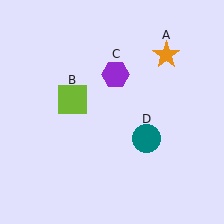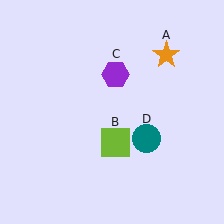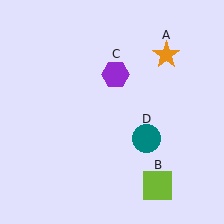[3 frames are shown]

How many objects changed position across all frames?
1 object changed position: lime square (object B).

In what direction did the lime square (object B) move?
The lime square (object B) moved down and to the right.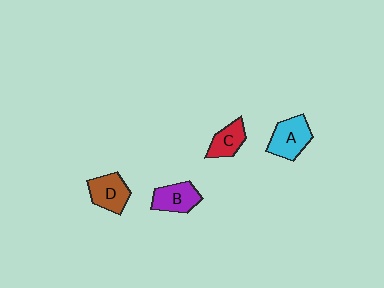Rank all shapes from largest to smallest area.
From largest to smallest: A (cyan), D (brown), B (purple), C (red).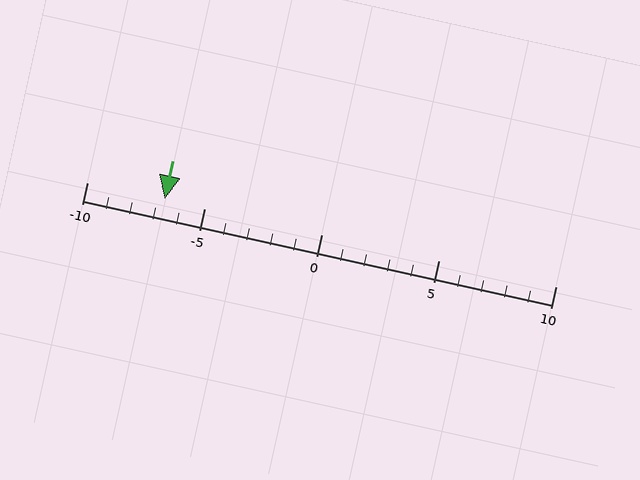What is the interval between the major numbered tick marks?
The major tick marks are spaced 5 units apart.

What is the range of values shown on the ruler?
The ruler shows values from -10 to 10.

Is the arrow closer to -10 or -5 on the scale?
The arrow is closer to -5.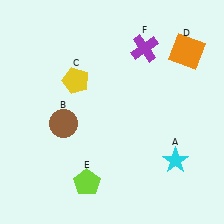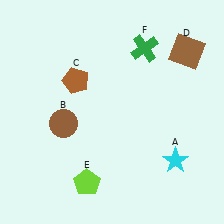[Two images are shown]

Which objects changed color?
C changed from yellow to brown. D changed from orange to brown. F changed from purple to green.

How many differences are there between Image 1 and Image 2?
There are 3 differences between the two images.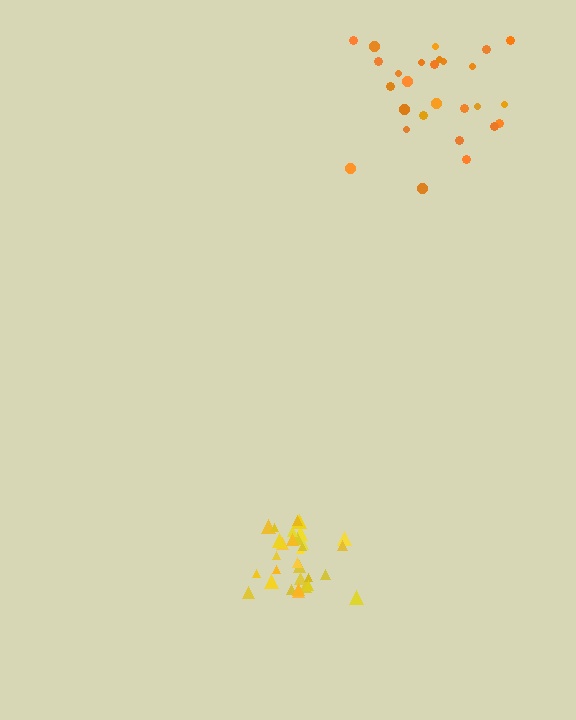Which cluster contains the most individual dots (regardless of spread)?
Yellow (31).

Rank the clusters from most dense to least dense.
yellow, orange.